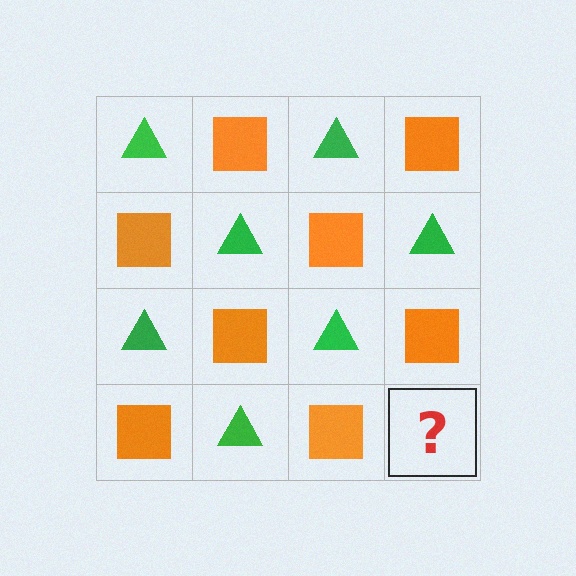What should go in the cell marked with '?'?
The missing cell should contain a green triangle.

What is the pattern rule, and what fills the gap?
The rule is that it alternates green triangle and orange square in a checkerboard pattern. The gap should be filled with a green triangle.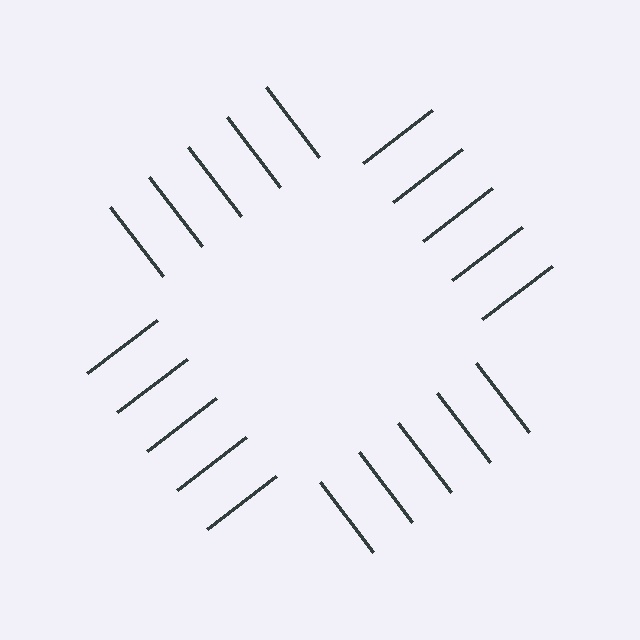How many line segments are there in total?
20 — 5 along each of the 4 edges.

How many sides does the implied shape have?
4 sides — the line-ends trace a square.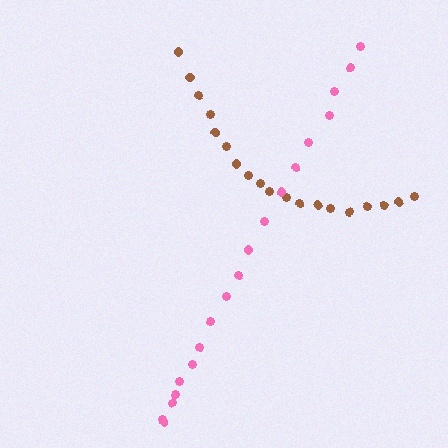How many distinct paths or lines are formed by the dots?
There are 2 distinct paths.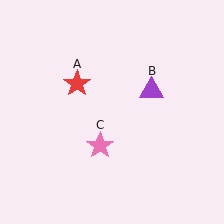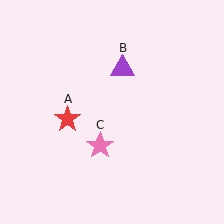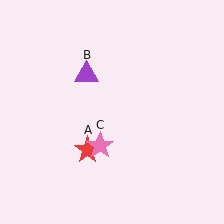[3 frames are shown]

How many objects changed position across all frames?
2 objects changed position: red star (object A), purple triangle (object B).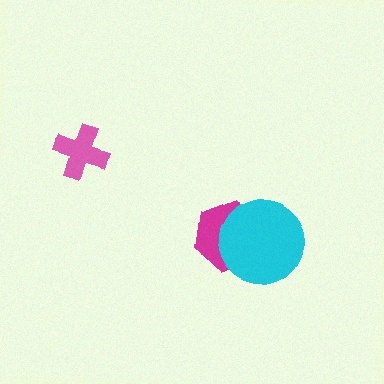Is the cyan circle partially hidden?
No, no other shape covers it.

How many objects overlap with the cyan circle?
1 object overlaps with the cyan circle.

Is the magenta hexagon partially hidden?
Yes, it is partially covered by another shape.